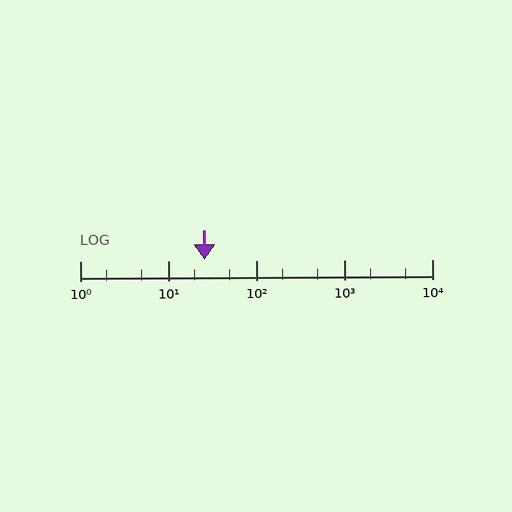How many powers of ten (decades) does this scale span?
The scale spans 4 decades, from 1 to 10000.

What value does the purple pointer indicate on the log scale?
The pointer indicates approximately 26.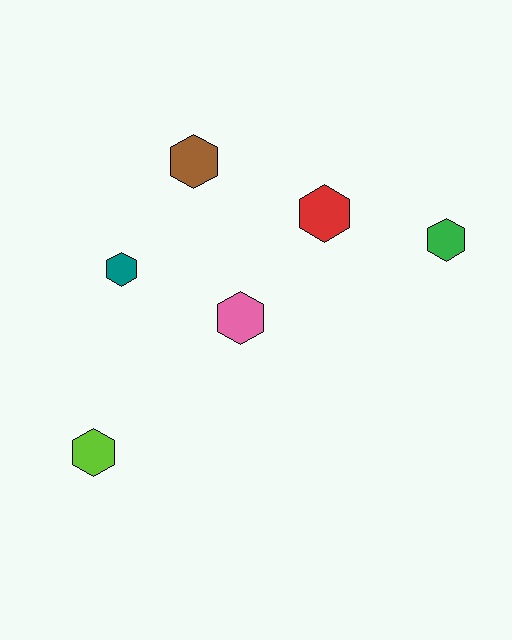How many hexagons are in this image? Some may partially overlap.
There are 6 hexagons.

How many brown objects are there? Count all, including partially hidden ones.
There is 1 brown object.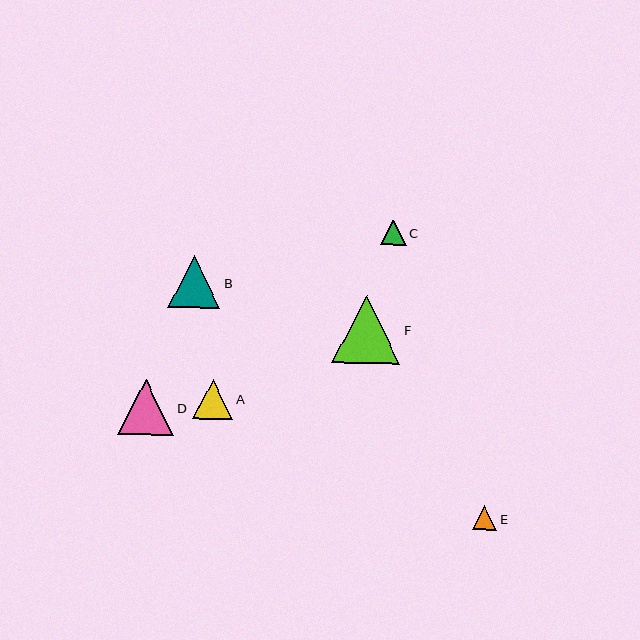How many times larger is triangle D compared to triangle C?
Triangle D is approximately 2.2 times the size of triangle C.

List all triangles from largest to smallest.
From largest to smallest: F, D, B, A, C, E.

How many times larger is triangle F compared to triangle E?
Triangle F is approximately 2.9 times the size of triangle E.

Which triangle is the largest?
Triangle F is the largest with a size of approximately 68 pixels.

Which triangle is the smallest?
Triangle E is the smallest with a size of approximately 24 pixels.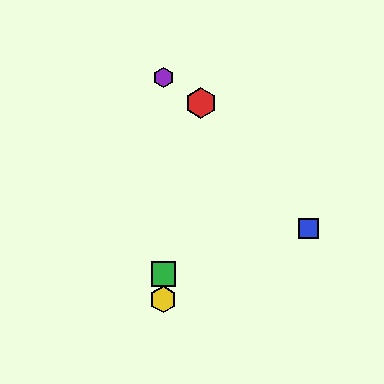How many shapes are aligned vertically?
3 shapes (the green square, the yellow hexagon, the purple hexagon) are aligned vertically.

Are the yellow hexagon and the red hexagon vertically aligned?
No, the yellow hexagon is at x≈163 and the red hexagon is at x≈201.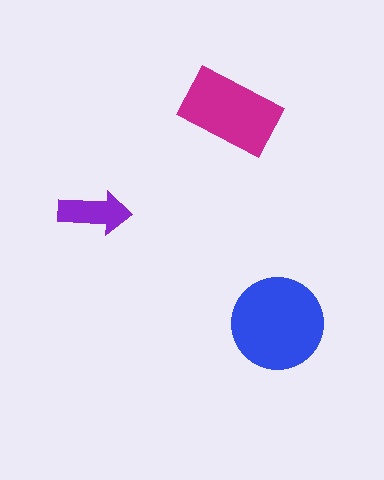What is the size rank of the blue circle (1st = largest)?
1st.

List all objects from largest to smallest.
The blue circle, the magenta rectangle, the purple arrow.